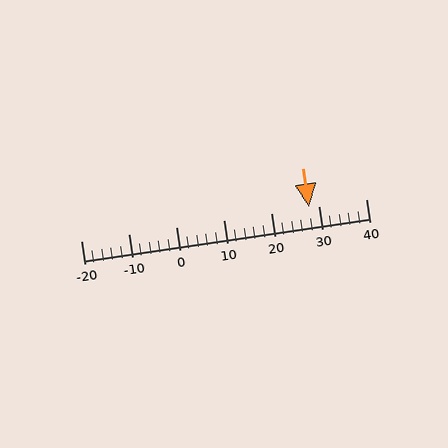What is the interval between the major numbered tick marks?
The major tick marks are spaced 10 units apart.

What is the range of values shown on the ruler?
The ruler shows values from -20 to 40.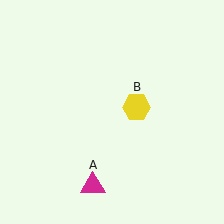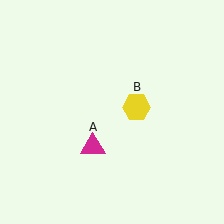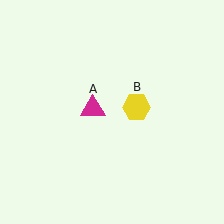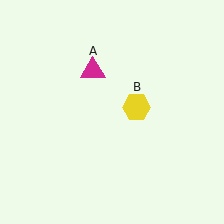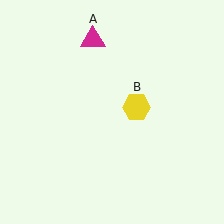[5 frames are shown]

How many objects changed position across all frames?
1 object changed position: magenta triangle (object A).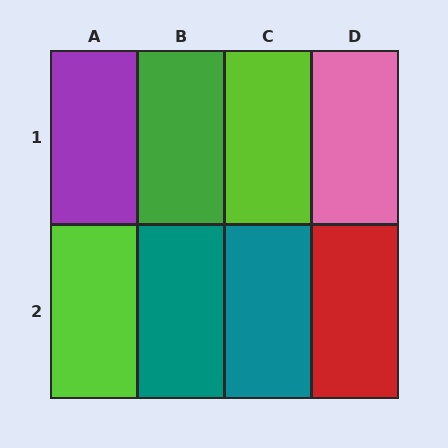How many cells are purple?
1 cell is purple.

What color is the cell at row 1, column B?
Green.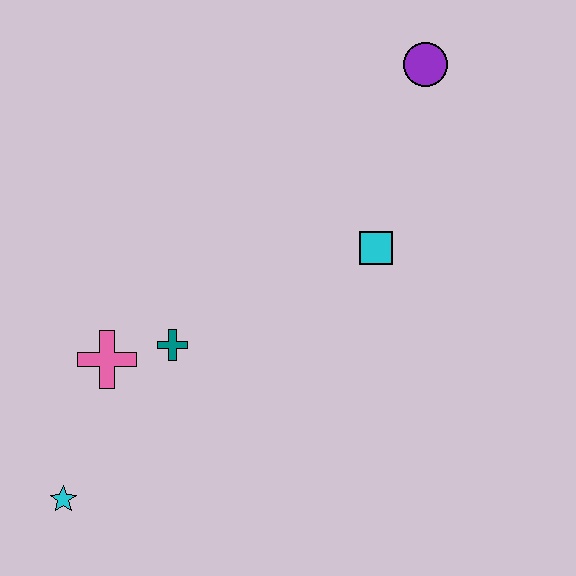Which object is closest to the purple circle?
The cyan square is closest to the purple circle.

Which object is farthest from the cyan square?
The cyan star is farthest from the cyan square.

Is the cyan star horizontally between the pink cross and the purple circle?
No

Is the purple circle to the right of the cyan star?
Yes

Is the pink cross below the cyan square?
Yes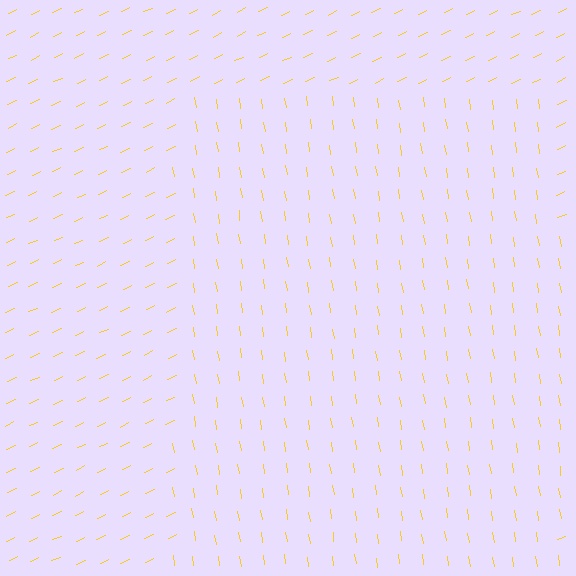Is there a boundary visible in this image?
Yes, there is a texture boundary formed by a change in line orientation.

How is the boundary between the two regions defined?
The boundary is defined purely by a change in line orientation (approximately 73 degrees difference). All lines are the same color and thickness.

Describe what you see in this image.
The image is filled with small yellow line segments. A rectangle region in the image has lines oriented differently from the surrounding lines, creating a visible texture boundary.